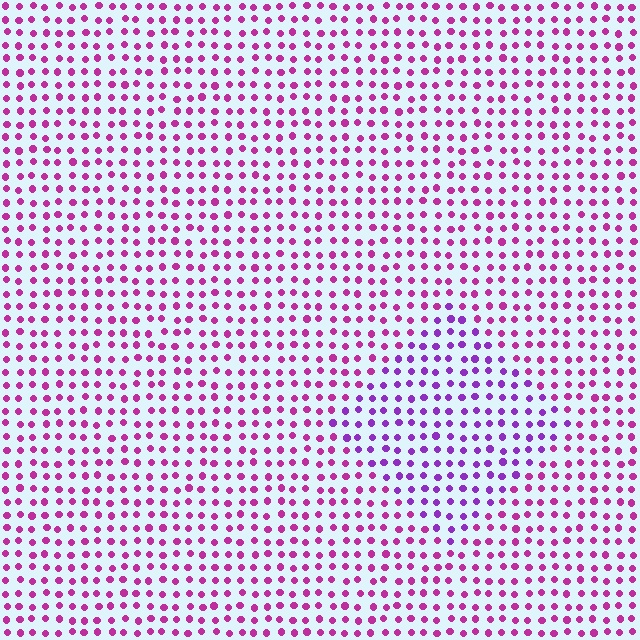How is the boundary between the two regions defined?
The boundary is defined purely by a slight shift in hue (about 34 degrees). Spacing, size, and orientation are identical on both sides.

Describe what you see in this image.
The image is filled with small magenta elements in a uniform arrangement. A diamond-shaped region is visible where the elements are tinted to a slightly different hue, forming a subtle color boundary.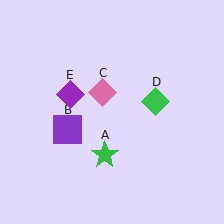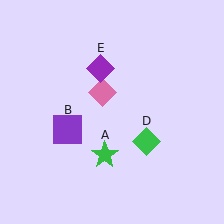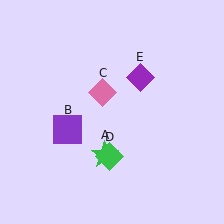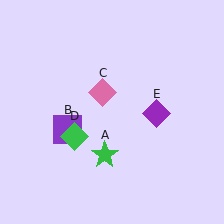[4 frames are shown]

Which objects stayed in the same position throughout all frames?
Green star (object A) and purple square (object B) and pink diamond (object C) remained stationary.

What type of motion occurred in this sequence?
The green diamond (object D), purple diamond (object E) rotated clockwise around the center of the scene.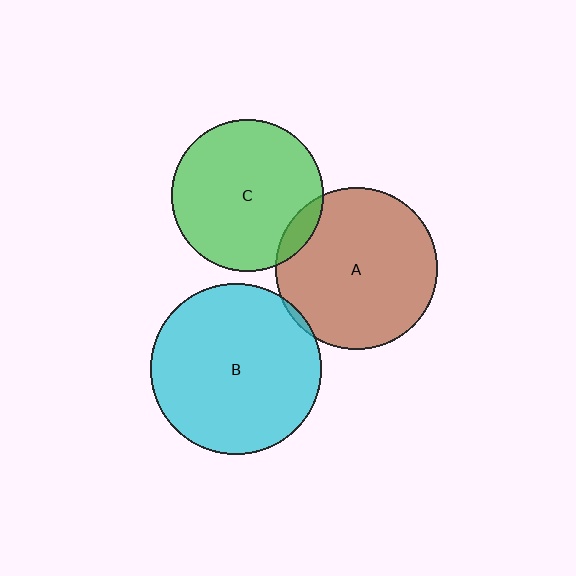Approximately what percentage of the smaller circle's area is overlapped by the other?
Approximately 10%.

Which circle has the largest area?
Circle B (cyan).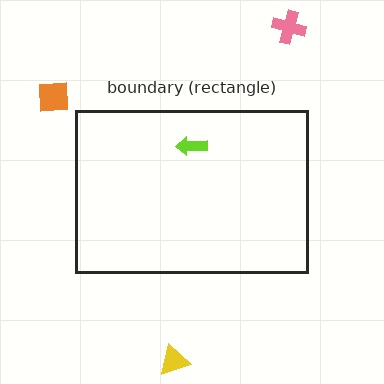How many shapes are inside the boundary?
1 inside, 3 outside.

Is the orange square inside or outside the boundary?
Outside.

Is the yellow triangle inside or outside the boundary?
Outside.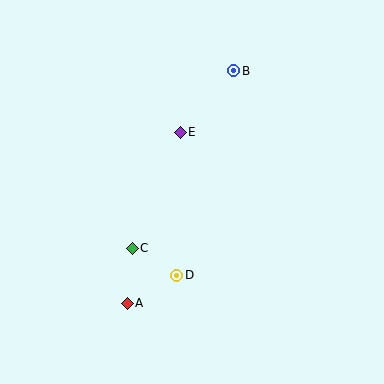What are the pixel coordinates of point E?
Point E is at (180, 132).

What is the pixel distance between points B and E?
The distance between B and E is 82 pixels.